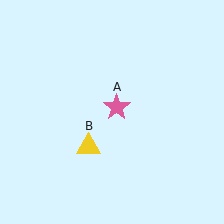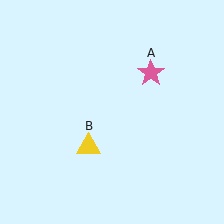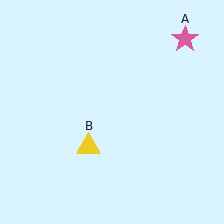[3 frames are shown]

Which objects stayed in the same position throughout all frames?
Yellow triangle (object B) remained stationary.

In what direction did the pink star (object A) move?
The pink star (object A) moved up and to the right.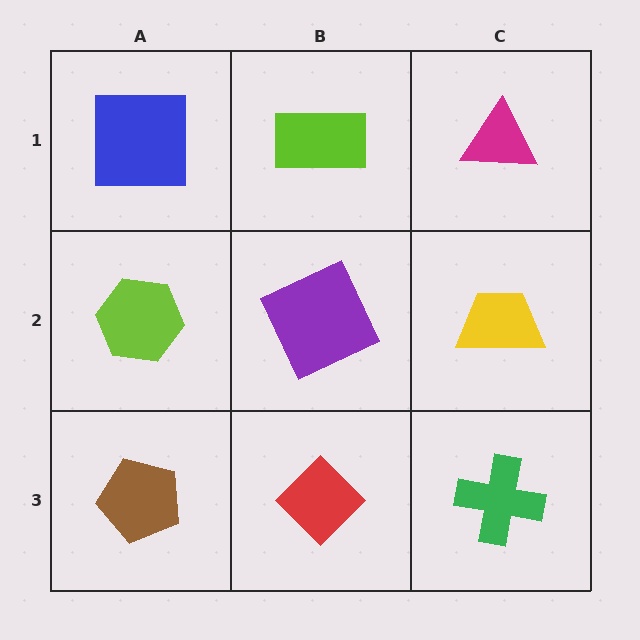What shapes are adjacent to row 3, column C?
A yellow trapezoid (row 2, column C), a red diamond (row 3, column B).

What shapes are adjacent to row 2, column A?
A blue square (row 1, column A), a brown pentagon (row 3, column A), a purple square (row 2, column B).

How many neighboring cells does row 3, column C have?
2.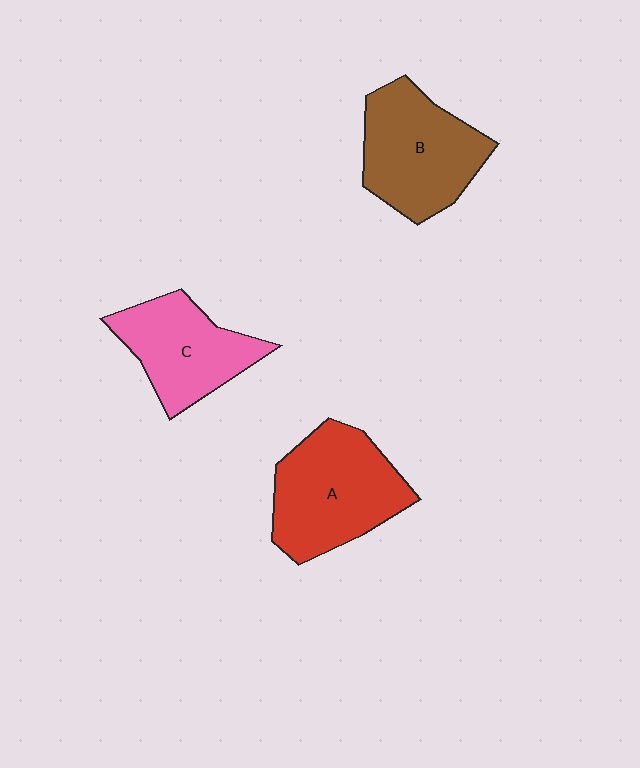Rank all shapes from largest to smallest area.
From largest to smallest: A (red), B (brown), C (pink).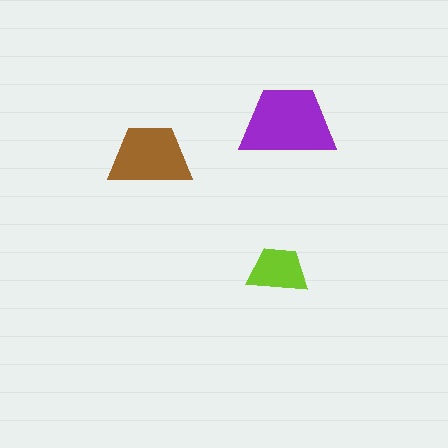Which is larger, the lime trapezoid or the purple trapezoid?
The purple one.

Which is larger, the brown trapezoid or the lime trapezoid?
The brown one.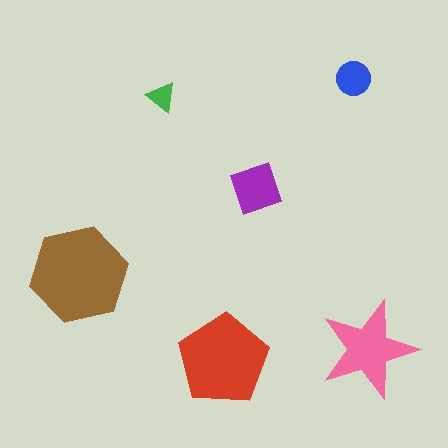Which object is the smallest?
The green triangle.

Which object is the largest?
The brown hexagon.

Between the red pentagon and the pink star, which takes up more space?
The red pentagon.